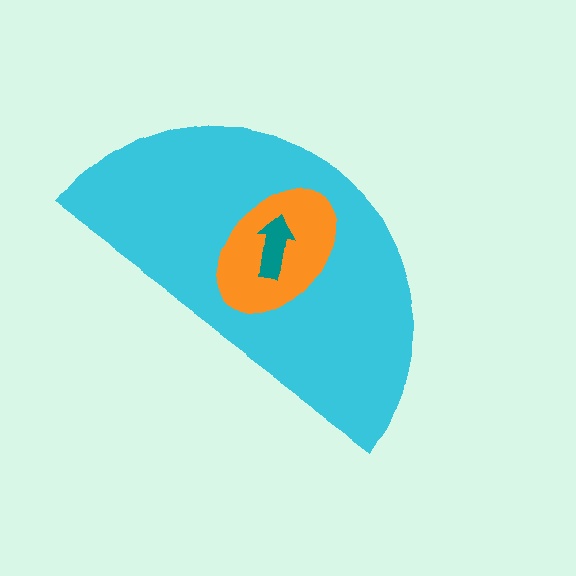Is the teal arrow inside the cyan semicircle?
Yes.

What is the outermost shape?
The cyan semicircle.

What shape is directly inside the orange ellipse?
The teal arrow.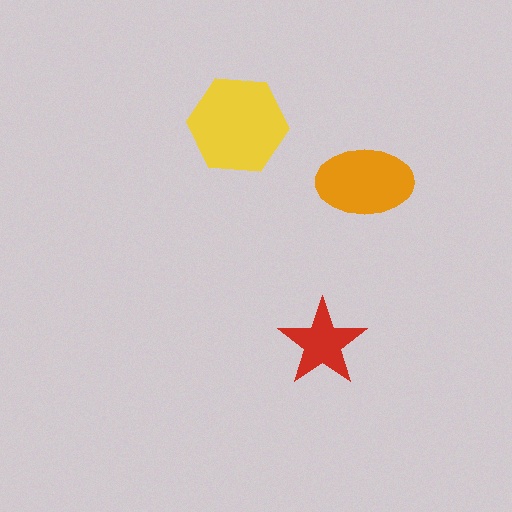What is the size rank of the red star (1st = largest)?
3rd.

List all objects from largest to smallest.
The yellow hexagon, the orange ellipse, the red star.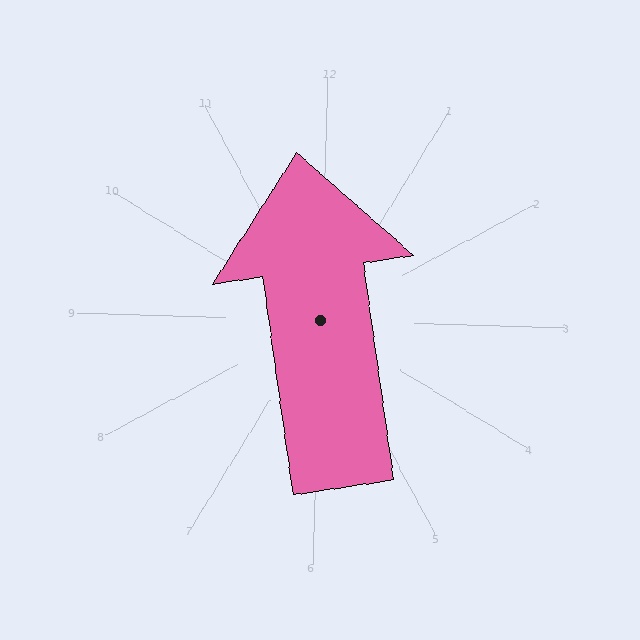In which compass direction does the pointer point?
North.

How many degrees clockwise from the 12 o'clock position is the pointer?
Approximately 350 degrees.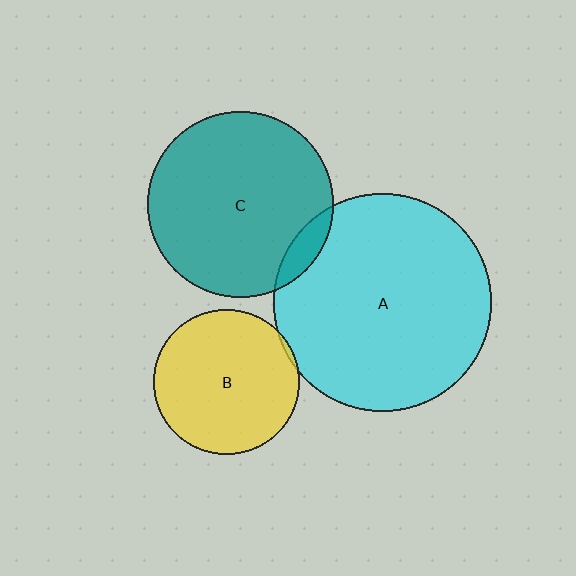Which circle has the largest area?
Circle A (cyan).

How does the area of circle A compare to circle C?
Approximately 1.4 times.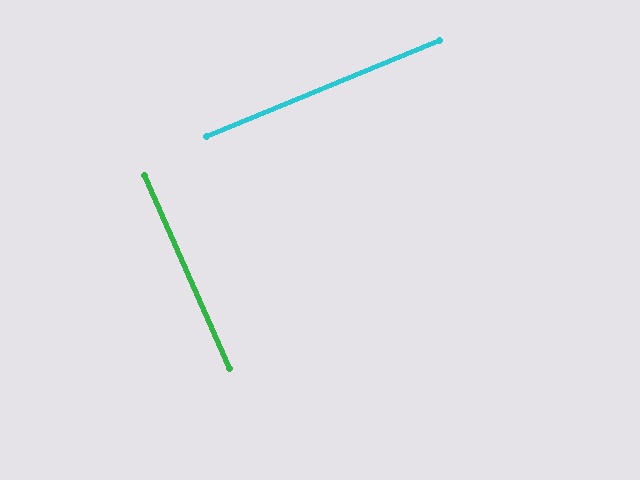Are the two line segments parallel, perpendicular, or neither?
Perpendicular — they meet at approximately 88°.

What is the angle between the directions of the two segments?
Approximately 88 degrees.